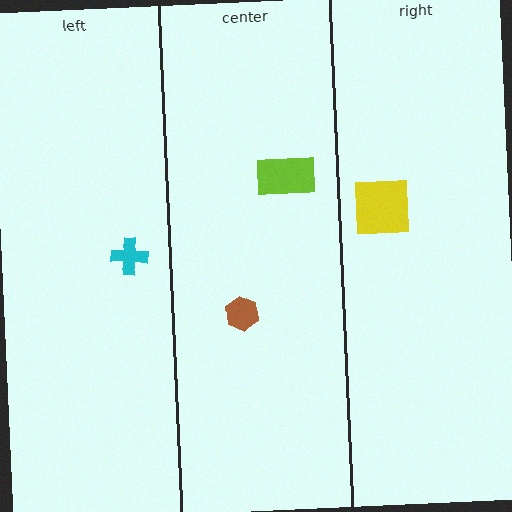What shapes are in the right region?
The yellow square.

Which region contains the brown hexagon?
The center region.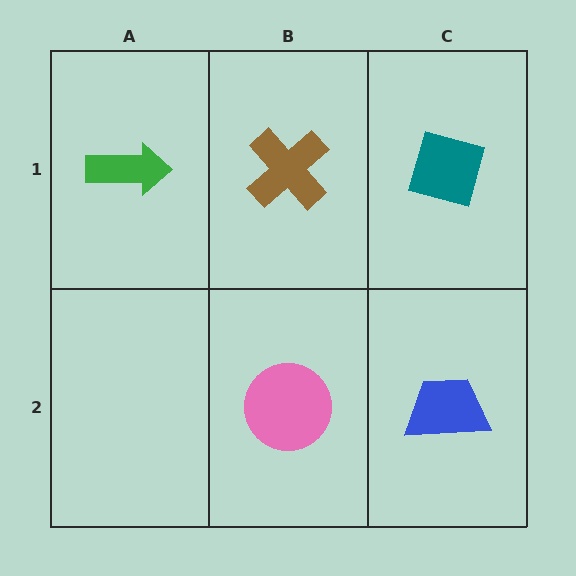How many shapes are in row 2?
2 shapes.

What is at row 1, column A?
A green arrow.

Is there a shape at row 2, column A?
No, that cell is empty.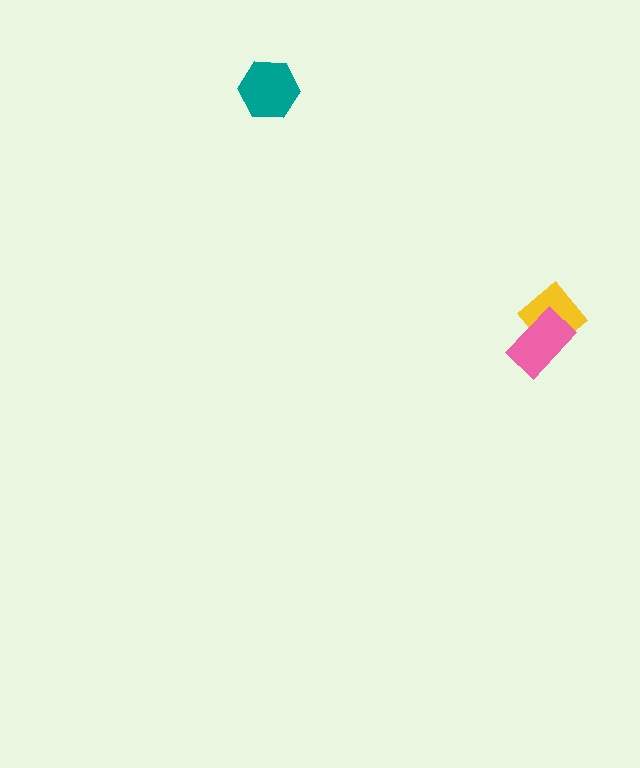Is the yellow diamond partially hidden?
Yes, it is partially covered by another shape.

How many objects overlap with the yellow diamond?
1 object overlaps with the yellow diamond.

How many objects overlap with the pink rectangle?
1 object overlaps with the pink rectangle.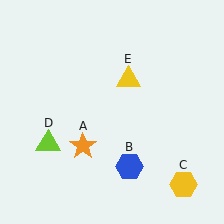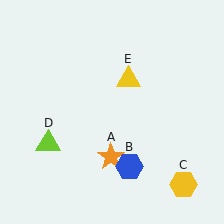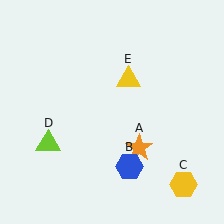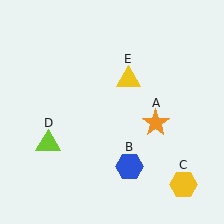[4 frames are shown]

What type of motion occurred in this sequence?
The orange star (object A) rotated counterclockwise around the center of the scene.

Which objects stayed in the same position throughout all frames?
Blue hexagon (object B) and yellow hexagon (object C) and lime triangle (object D) and yellow triangle (object E) remained stationary.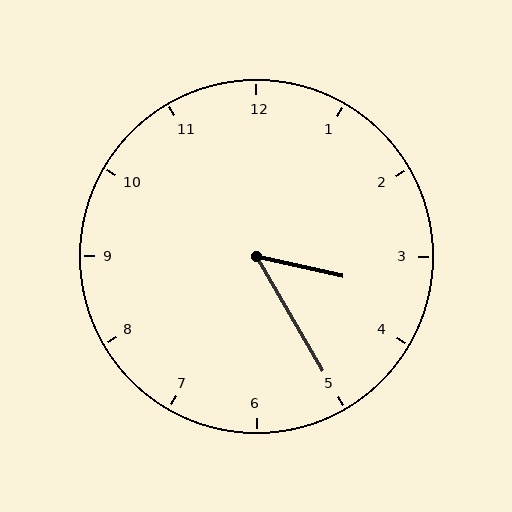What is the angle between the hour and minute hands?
Approximately 48 degrees.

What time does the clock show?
3:25.